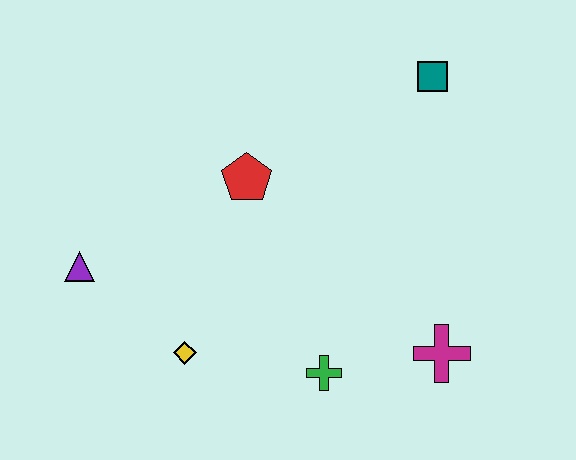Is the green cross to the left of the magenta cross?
Yes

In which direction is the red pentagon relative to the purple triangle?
The red pentagon is to the right of the purple triangle.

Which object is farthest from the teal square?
The purple triangle is farthest from the teal square.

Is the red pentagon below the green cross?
No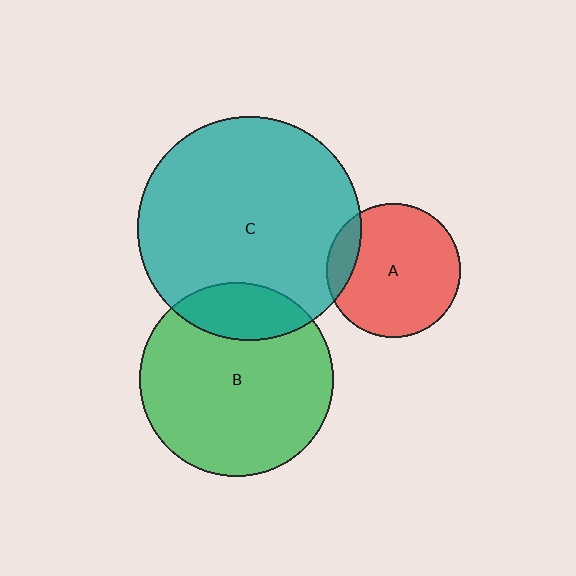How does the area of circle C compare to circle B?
Approximately 1.3 times.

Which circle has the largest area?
Circle C (teal).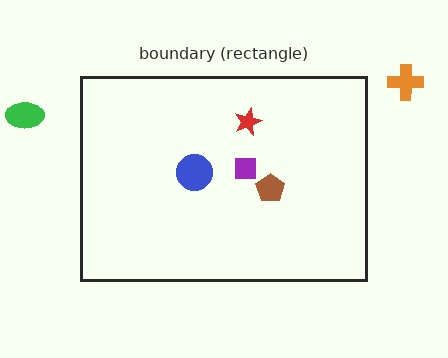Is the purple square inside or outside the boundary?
Inside.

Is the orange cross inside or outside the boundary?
Outside.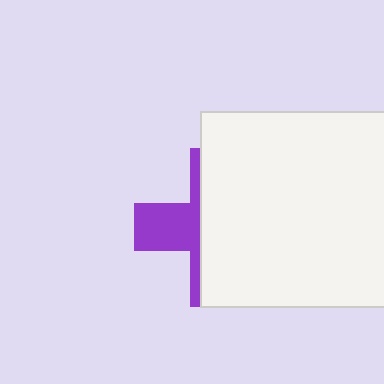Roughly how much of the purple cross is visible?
A small part of it is visible (roughly 33%).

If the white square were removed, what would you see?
You would see the complete purple cross.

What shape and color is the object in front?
The object in front is a white square.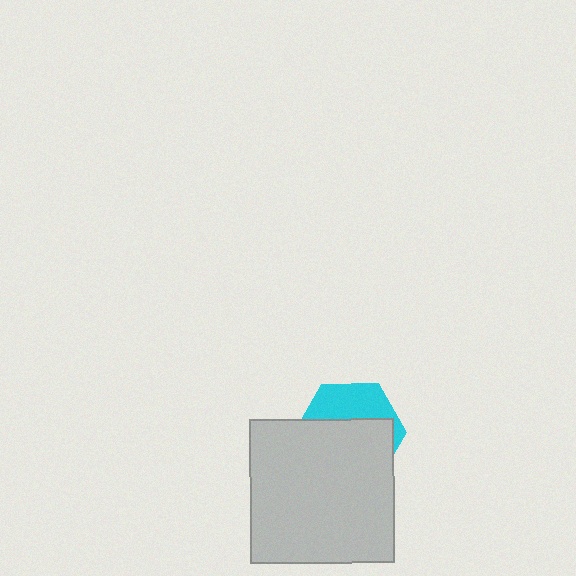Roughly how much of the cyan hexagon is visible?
A small part of it is visible (roughly 36%).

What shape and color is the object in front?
The object in front is a light gray square.